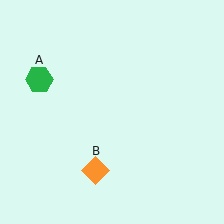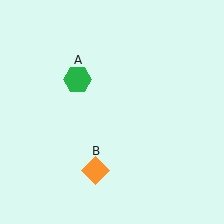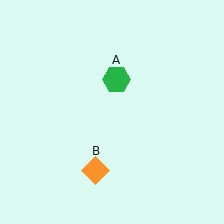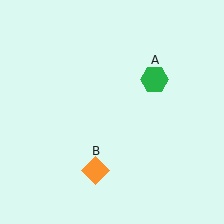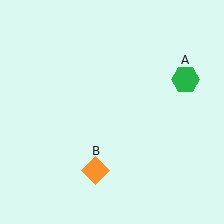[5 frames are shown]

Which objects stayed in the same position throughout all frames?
Orange diamond (object B) remained stationary.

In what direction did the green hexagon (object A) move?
The green hexagon (object A) moved right.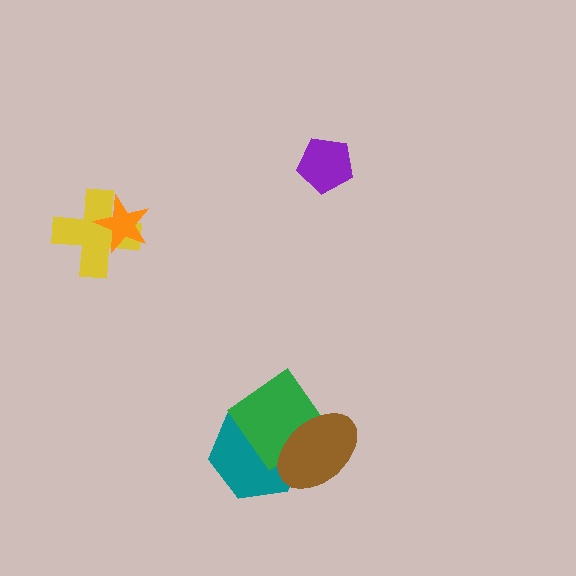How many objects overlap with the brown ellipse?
2 objects overlap with the brown ellipse.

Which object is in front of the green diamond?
The brown ellipse is in front of the green diamond.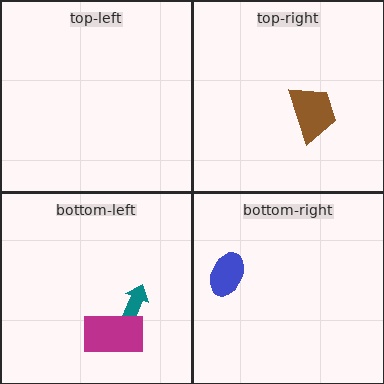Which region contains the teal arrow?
The bottom-left region.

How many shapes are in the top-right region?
1.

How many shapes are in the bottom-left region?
2.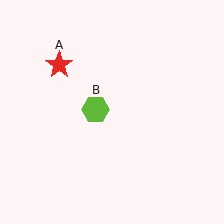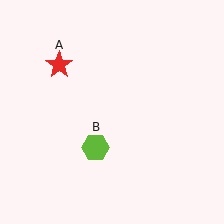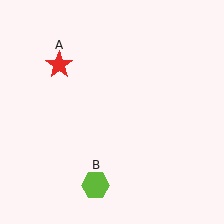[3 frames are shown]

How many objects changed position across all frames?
1 object changed position: lime hexagon (object B).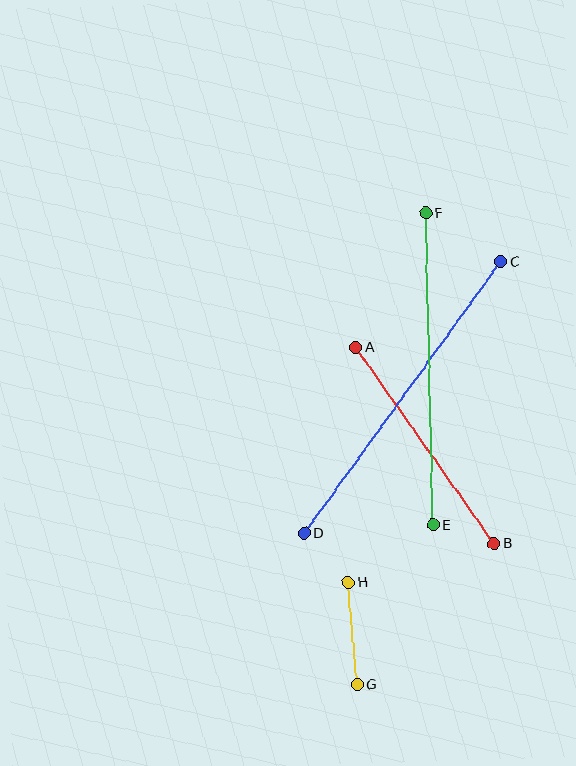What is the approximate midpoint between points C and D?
The midpoint is at approximately (403, 398) pixels.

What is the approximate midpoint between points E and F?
The midpoint is at approximately (429, 369) pixels.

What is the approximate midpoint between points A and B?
The midpoint is at approximately (425, 445) pixels.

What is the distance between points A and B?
The distance is approximately 240 pixels.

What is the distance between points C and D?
The distance is approximately 336 pixels.